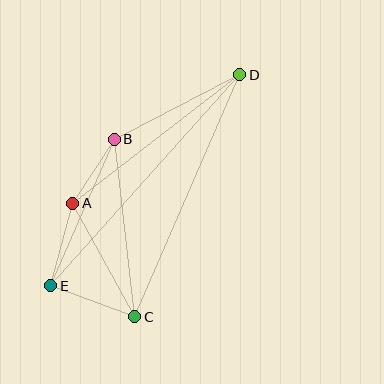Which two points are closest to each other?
Points A and B are closest to each other.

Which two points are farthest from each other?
Points D and E are farthest from each other.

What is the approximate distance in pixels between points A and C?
The distance between A and C is approximately 129 pixels.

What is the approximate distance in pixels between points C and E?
The distance between C and E is approximately 90 pixels.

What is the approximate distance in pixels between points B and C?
The distance between B and C is approximately 179 pixels.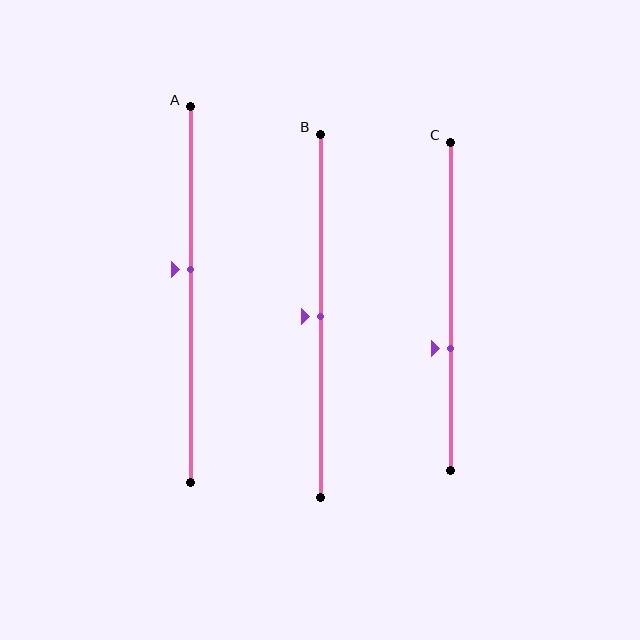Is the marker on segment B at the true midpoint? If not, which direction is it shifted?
Yes, the marker on segment B is at the true midpoint.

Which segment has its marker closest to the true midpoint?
Segment B has its marker closest to the true midpoint.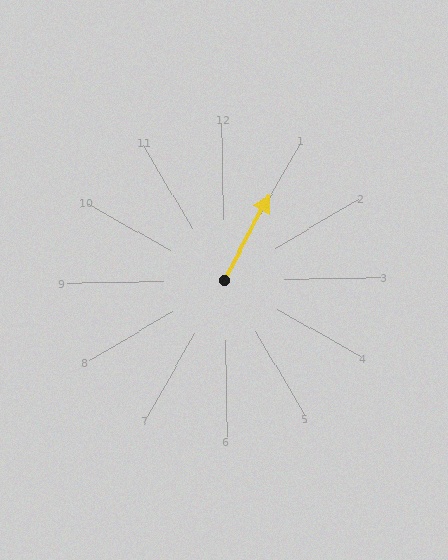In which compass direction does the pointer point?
Northeast.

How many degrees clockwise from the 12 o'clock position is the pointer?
Approximately 29 degrees.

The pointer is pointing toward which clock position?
Roughly 1 o'clock.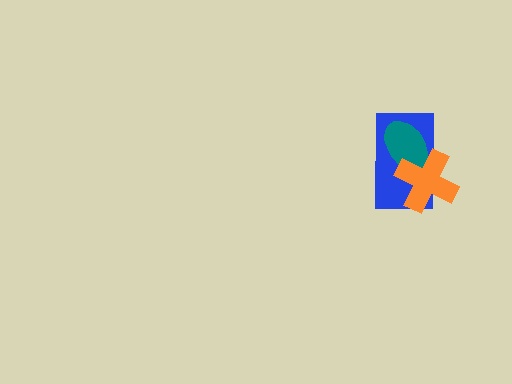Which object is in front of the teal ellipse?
The orange cross is in front of the teal ellipse.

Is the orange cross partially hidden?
No, no other shape covers it.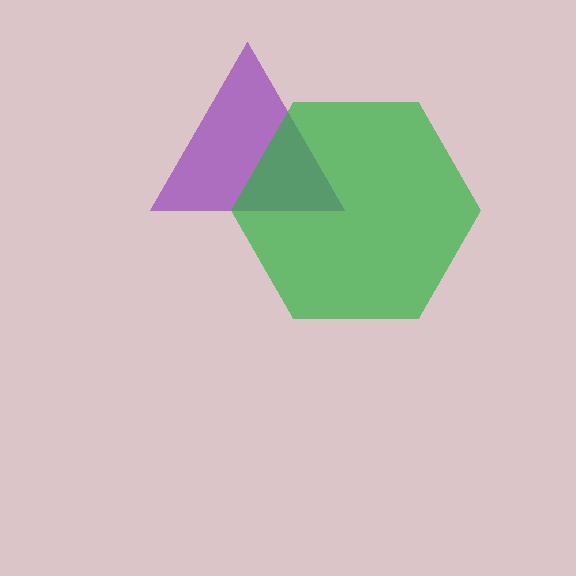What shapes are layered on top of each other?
The layered shapes are: a purple triangle, a green hexagon.